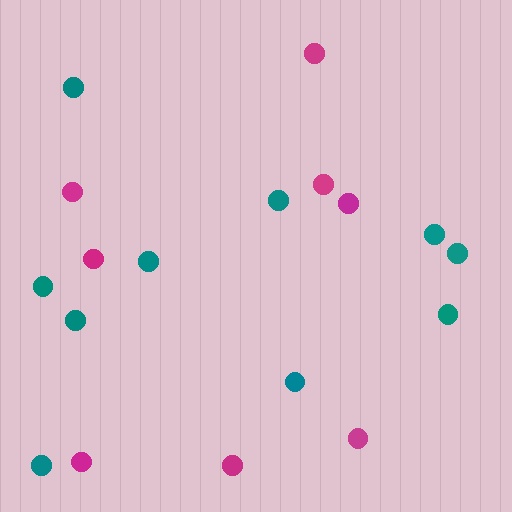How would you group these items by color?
There are 2 groups: one group of teal circles (10) and one group of magenta circles (8).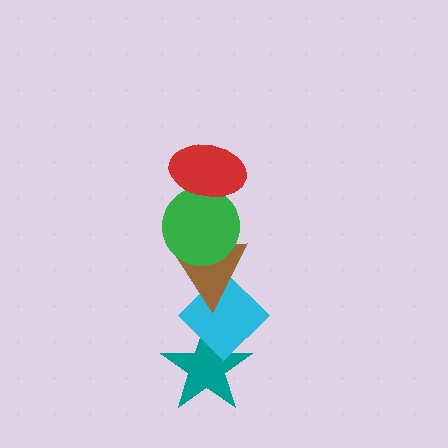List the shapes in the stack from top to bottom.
From top to bottom: the red ellipse, the green circle, the brown triangle, the cyan diamond, the teal star.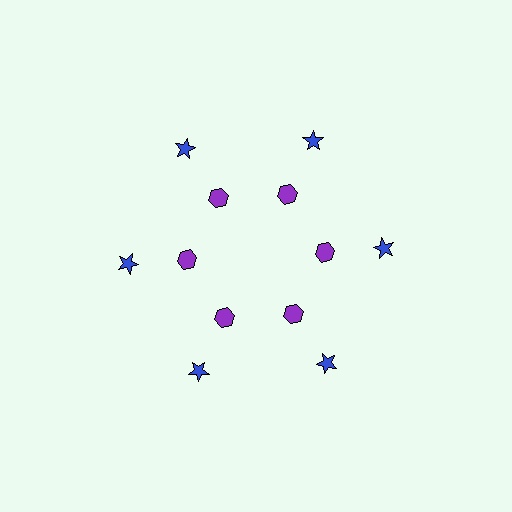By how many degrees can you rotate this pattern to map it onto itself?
The pattern maps onto itself every 60 degrees of rotation.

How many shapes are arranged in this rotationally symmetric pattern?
There are 12 shapes, arranged in 6 groups of 2.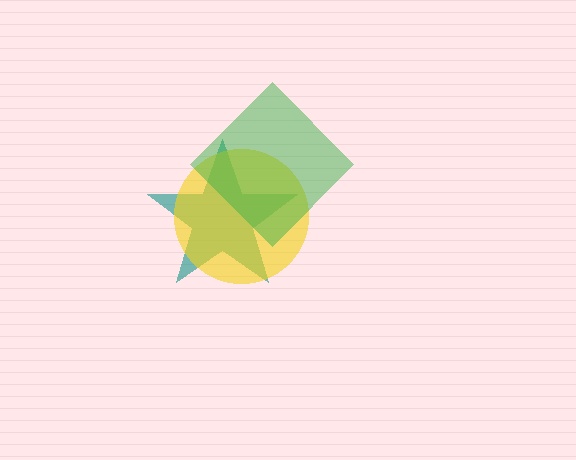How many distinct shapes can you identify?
There are 3 distinct shapes: a teal star, a yellow circle, a green diamond.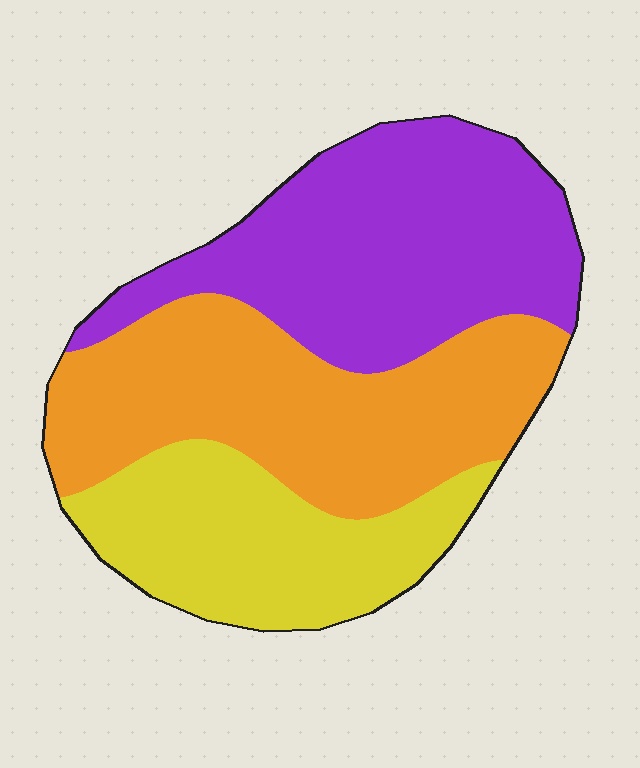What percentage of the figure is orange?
Orange covers about 35% of the figure.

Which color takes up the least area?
Yellow, at roughly 25%.